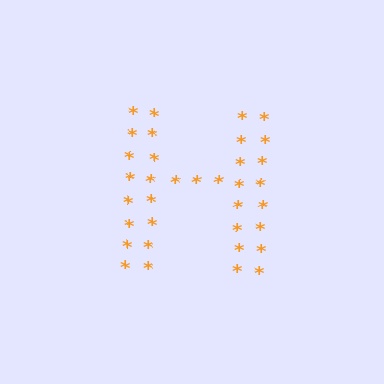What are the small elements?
The small elements are asterisks.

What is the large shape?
The large shape is the letter H.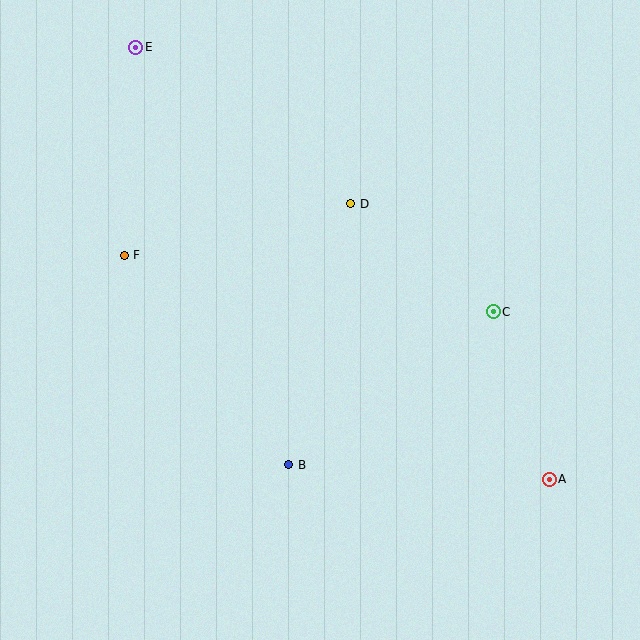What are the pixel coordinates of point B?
Point B is at (289, 465).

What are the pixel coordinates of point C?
Point C is at (493, 312).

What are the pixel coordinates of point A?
Point A is at (549, 479).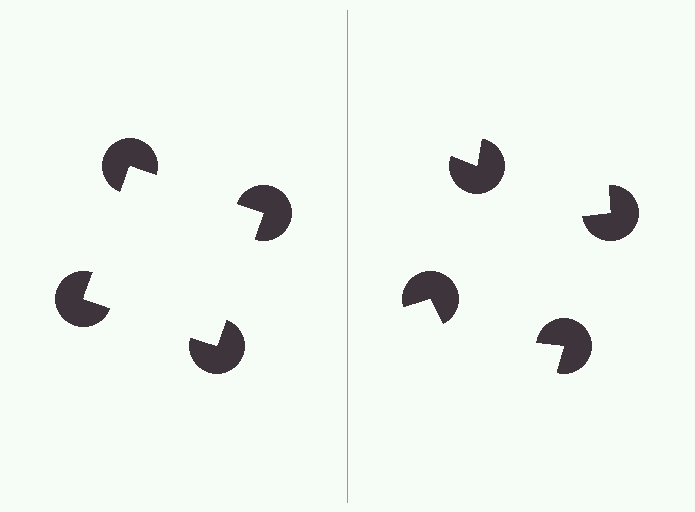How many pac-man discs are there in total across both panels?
8 — 4 on each side.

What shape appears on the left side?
An illusory square.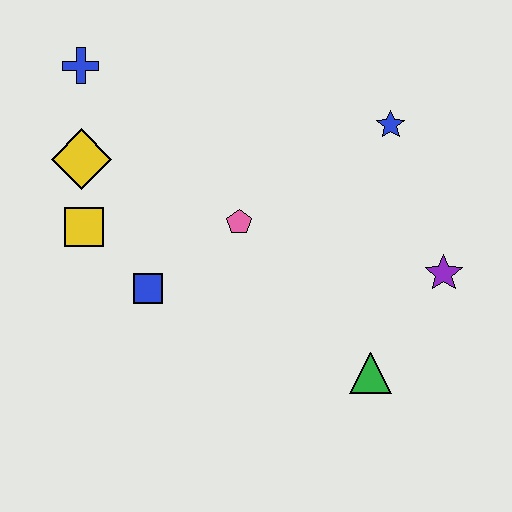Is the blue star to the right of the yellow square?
Yes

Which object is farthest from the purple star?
The blue cross is farthest from the purple star.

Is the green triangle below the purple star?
Yes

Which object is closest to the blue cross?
The yellow diamond is closest to the blue cross.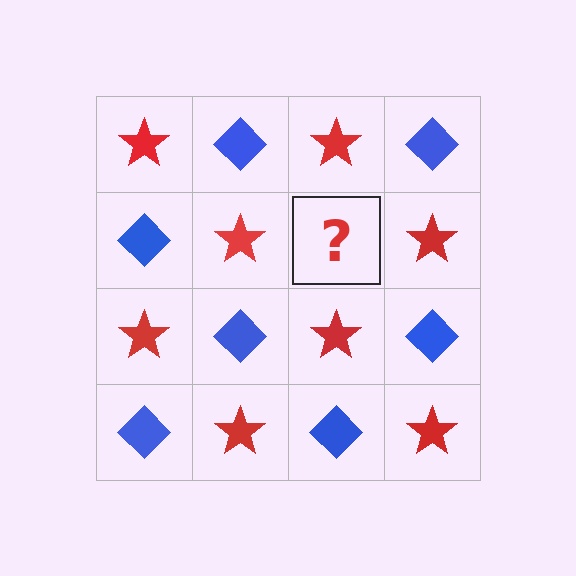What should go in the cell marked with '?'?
The missing cell should contain a blue diamond.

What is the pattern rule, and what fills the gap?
The rule is that it alternates red star and blue diamond in a checkerboard pattern. The gap should be filled with a blue diamond.